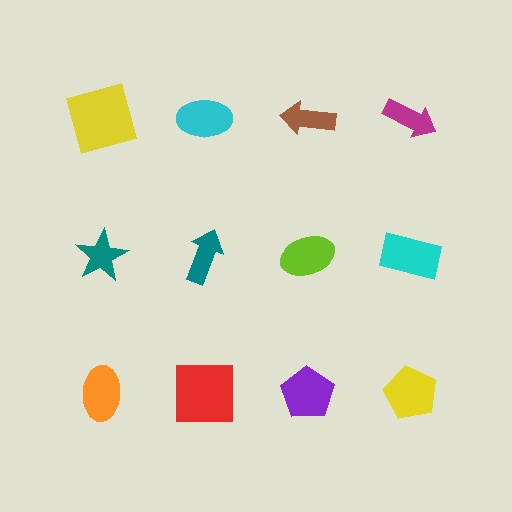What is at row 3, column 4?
A yellow pentagon.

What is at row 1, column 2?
A cyan ellipse.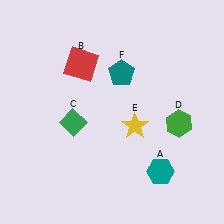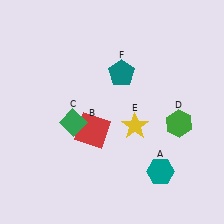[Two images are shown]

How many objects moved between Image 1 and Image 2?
1 object moved between the two images.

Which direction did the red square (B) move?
The red square (B) moved down.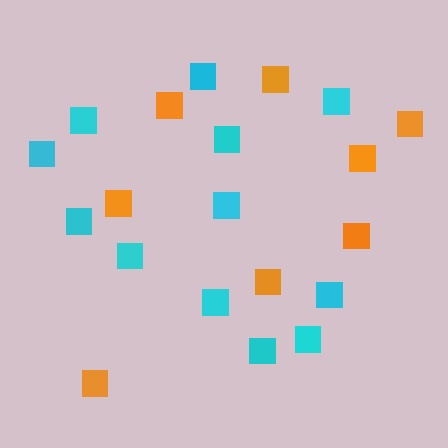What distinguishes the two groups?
There are 2 groups: one group of orange squares (8) and one group of cyan squares (12).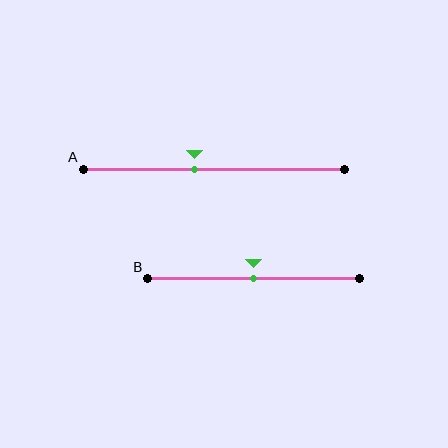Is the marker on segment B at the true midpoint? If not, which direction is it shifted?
Yes, the marker on segment B is at the true midpoint.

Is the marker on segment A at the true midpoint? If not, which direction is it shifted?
No, the marker on segment A is shifted to the left by about 7% of the segment length.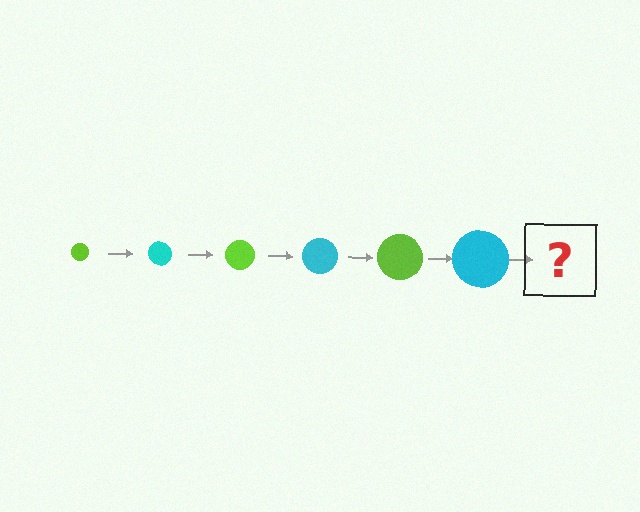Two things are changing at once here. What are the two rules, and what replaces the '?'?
The two rules are that the circle grows larger each step and the color cycles through lime and cyan. The '?' should be a lime circle, larger than the previous one.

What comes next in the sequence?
The next element should be a lime circle, larger than the previous one.